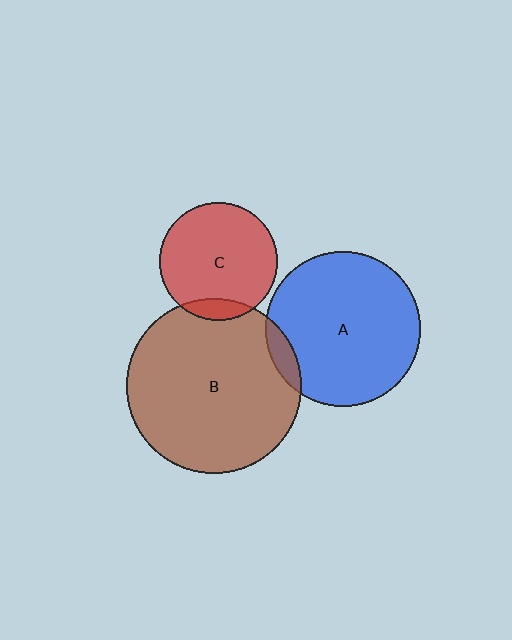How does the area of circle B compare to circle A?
Approximately 1.3 times.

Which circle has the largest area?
Circle B (brown).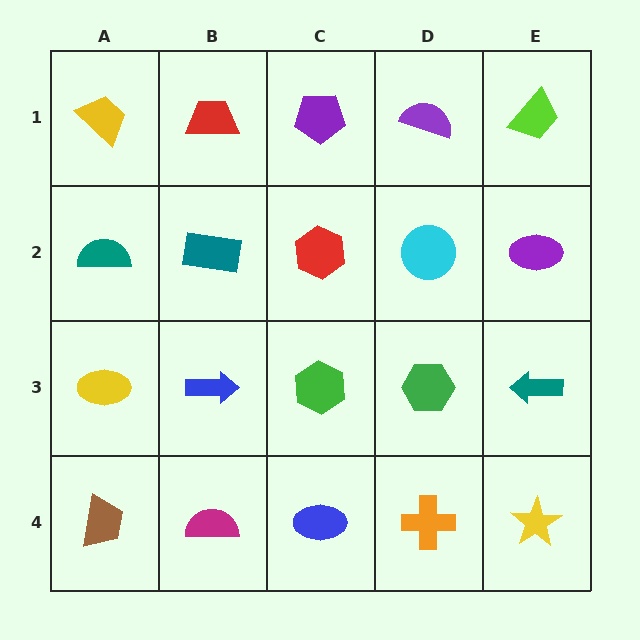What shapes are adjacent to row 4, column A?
A yellow ellipse (row 3, column A), a magenta semicircle (row 4, column B).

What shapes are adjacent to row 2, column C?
A purple pentagon (row 1, column C), a green hexagon (row 3, column C), a teal rectangle (row 2, column B), a cyan circle (row 2, column D).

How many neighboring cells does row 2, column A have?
3.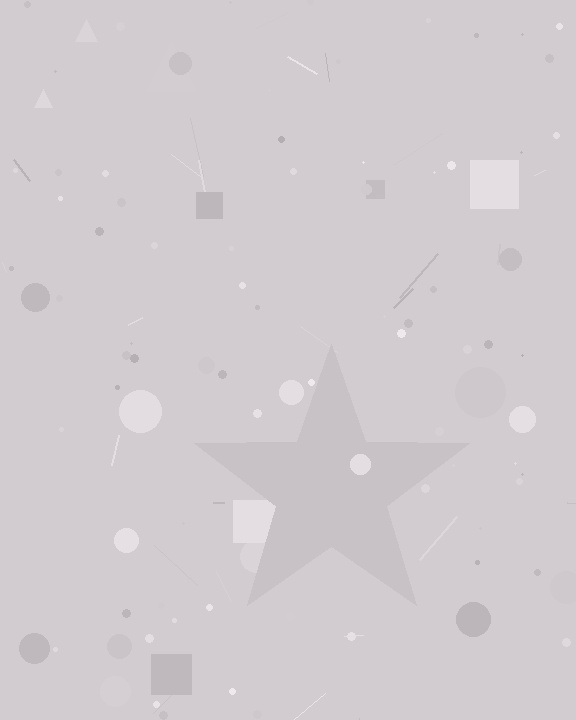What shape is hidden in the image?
A star is hidden in the image.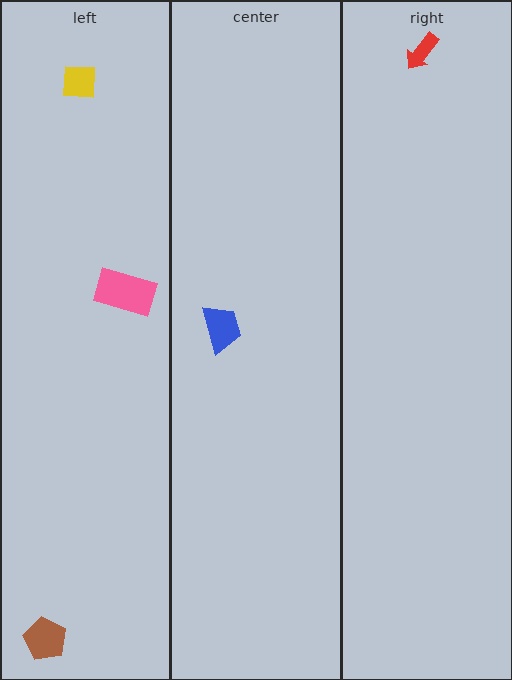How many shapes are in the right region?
1.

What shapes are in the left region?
The brown pentagon, the yellow square, the pink rectangle.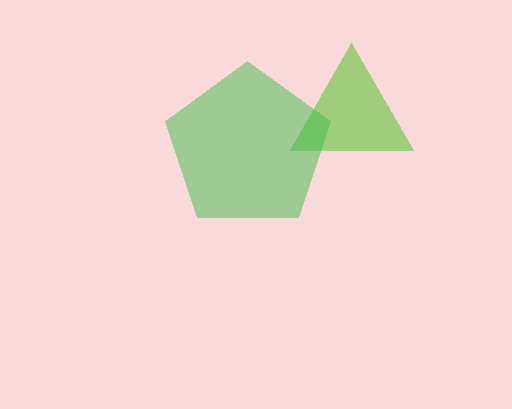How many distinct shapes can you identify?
There are 2 distinct shapes: a lime triangle, a green pentagon.